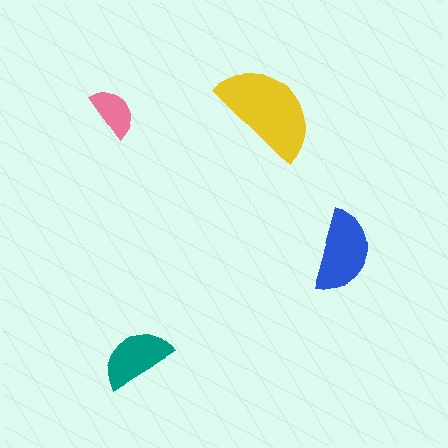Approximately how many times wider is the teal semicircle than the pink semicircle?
About 1.5 times wider.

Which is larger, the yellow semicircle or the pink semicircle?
The yellow one.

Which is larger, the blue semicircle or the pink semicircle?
The blue one.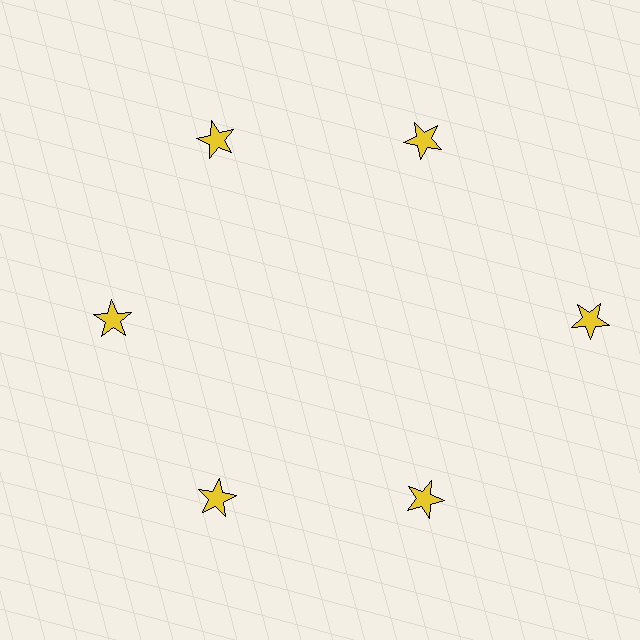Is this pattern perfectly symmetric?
No. The 6 yellow stars are arranged in a ring, but one element near the 3 o'clock position is pushed outward from the center, breaking the 6-fold rotational symmetry.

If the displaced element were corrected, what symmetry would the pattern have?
It would have 6-fold rotational symmetry — the pattern would map onto itself every 60 degrees.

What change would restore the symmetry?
The symmetry would be restored by moving it inward, back onto the ring so that all 6 stars sit at equal angles and equal distance from the center.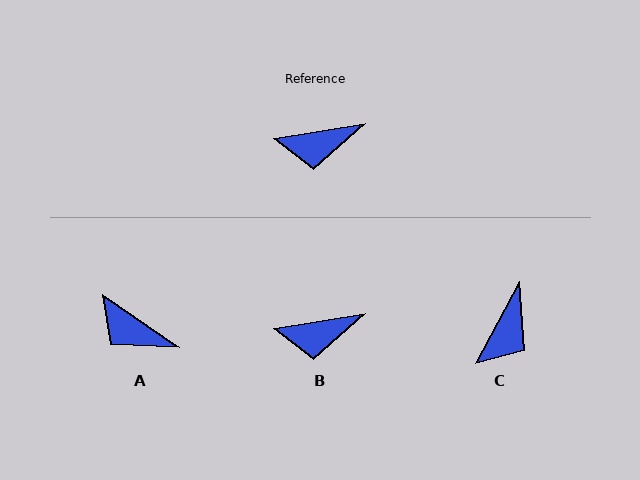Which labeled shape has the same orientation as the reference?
B.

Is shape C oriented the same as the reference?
No, it is off by about 52 degrees.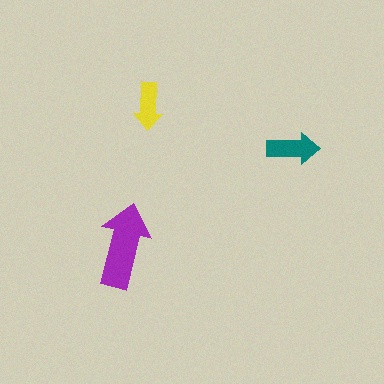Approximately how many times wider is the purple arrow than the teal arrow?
About 1.5 times wider.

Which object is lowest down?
The purple arrow is bottommost.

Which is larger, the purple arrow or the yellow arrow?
The purple one.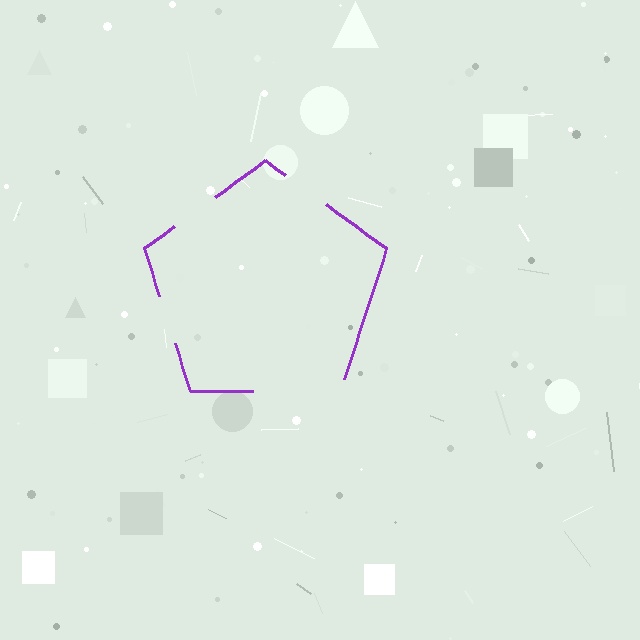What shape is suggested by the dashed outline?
The dashed outline suggests a pentagon.